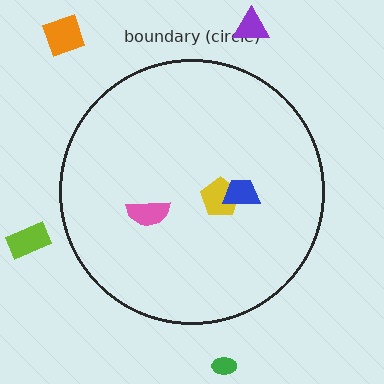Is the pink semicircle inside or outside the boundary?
Inside.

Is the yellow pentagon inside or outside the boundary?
Inside.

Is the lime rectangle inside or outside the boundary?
Outside.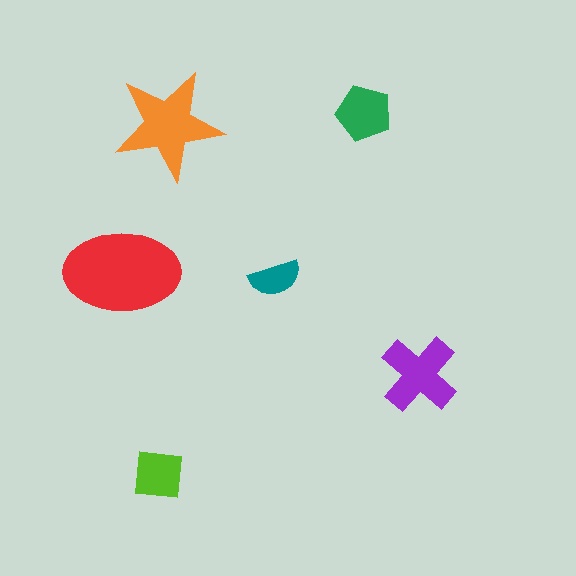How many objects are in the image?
There are 6 objects in the image.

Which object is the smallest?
The teal semicircle.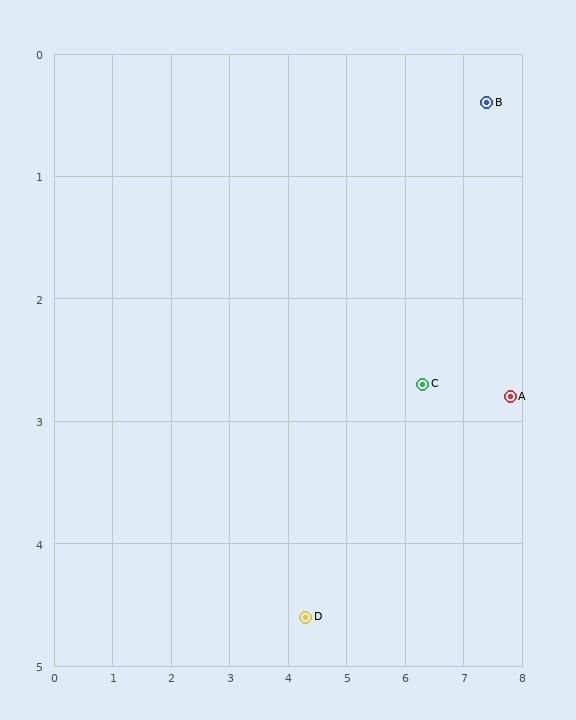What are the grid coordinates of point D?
Point D is at approximately (4.3, 4.6).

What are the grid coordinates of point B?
Point B is at approximately (7.4, 0.4).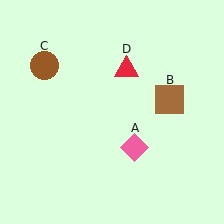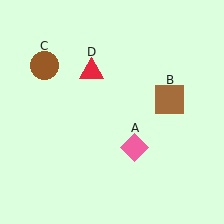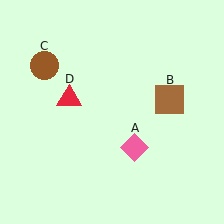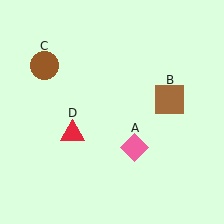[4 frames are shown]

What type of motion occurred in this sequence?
The red triangle (object D) rotated counterclockwise around the center of the scene.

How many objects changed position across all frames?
1 object changed position: red triangle (object D).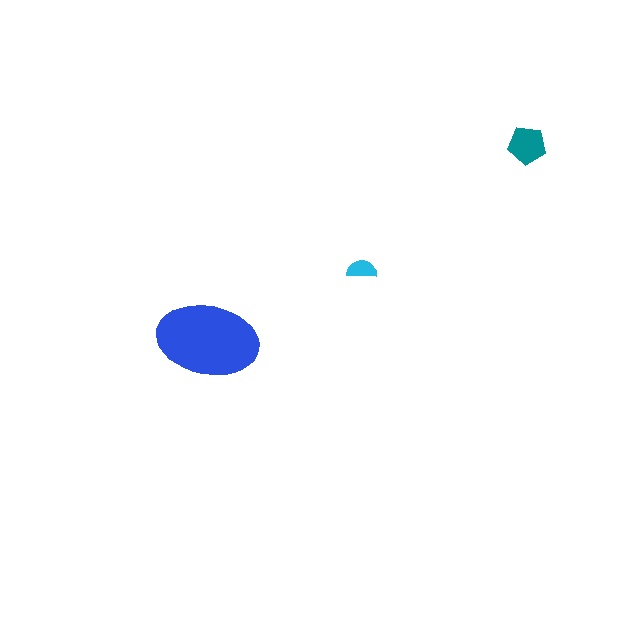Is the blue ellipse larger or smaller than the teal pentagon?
Larger.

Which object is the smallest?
The cyan semicircle.